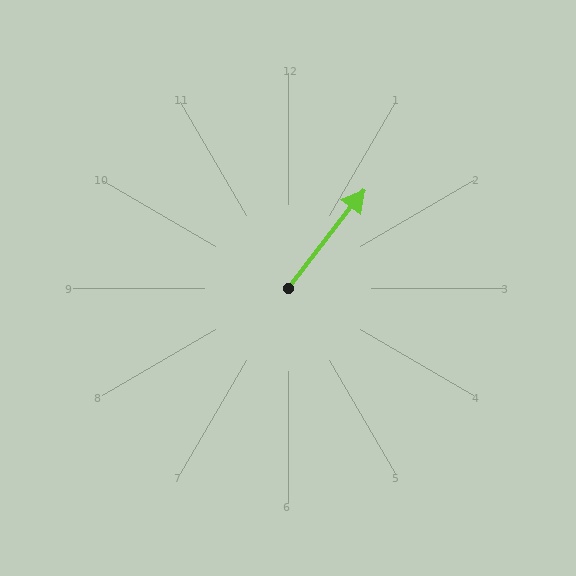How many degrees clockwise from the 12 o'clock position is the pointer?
Approximately 38 degrees.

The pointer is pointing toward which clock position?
Roughly 1 o'clock.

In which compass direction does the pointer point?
Northeast.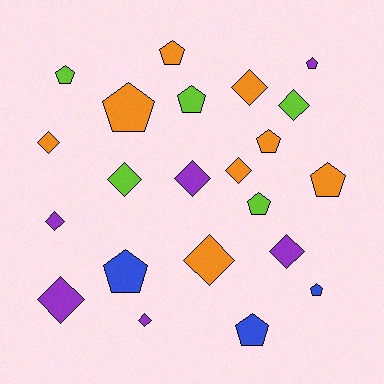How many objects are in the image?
There are 22 objects.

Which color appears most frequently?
Orange, with 8 objects.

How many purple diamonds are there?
There are 5 purple diamonds.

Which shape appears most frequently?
Pentagon, with 11 objects.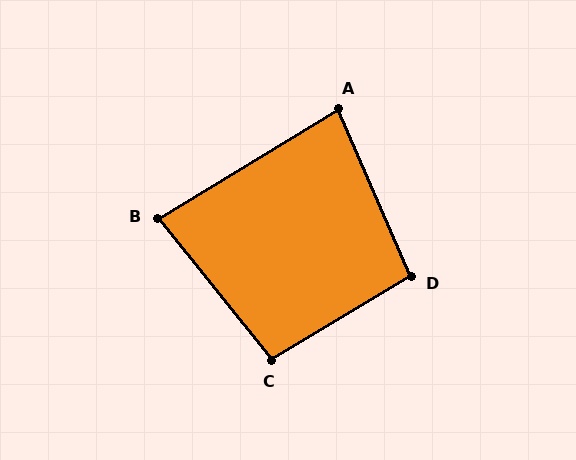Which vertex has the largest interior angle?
C, at approximately 98 degrees.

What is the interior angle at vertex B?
Approximately 82 degrees (acute).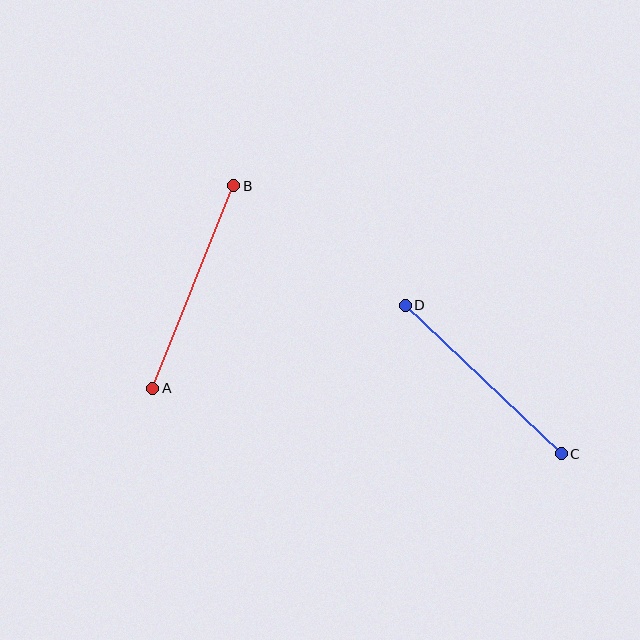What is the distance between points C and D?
The distance is approximately 215 pixels.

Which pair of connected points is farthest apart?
Points A and B are farthest apart.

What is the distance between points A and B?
The distance is approximately 218 pixels.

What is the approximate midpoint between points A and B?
The midpoint is at approximately (193, 287) pixels.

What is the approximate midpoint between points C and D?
The midpoint is at approximately (483, 379) pixels.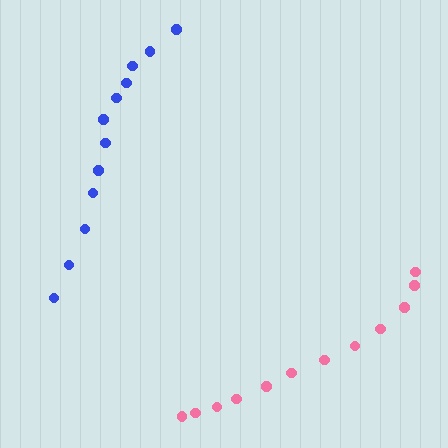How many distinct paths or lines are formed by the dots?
There are 2 distinct paths.